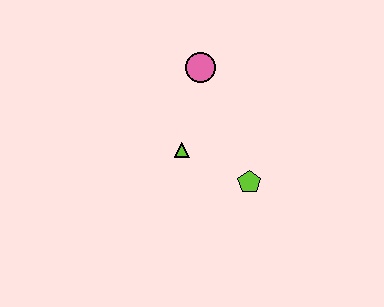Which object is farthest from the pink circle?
The lime pentagon is farthest from the pink circle.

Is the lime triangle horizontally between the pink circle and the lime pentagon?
No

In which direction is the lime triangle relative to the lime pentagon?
The lime triangle is to the left of the lime pentagon.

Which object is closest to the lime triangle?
The lime pentagon is closest to the lime triangle.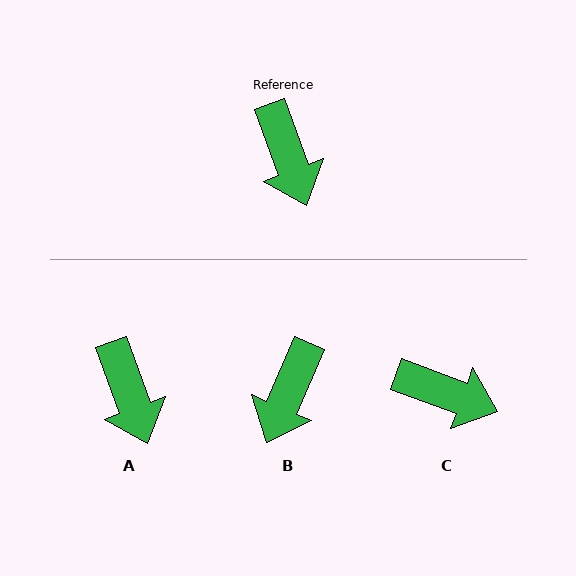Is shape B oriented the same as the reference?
No, it is off by about 44 degrees.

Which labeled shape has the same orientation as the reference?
A.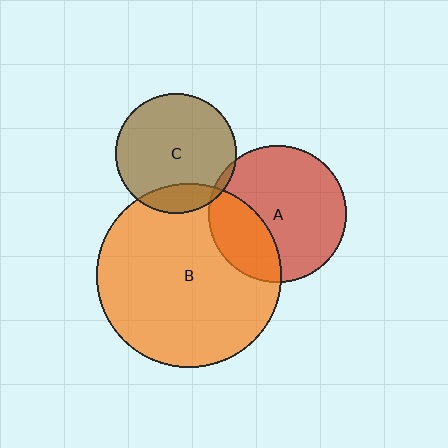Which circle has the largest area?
Circle B (orange).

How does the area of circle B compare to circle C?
Approximately 2.3 times.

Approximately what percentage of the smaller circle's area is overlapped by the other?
Approximately 30%.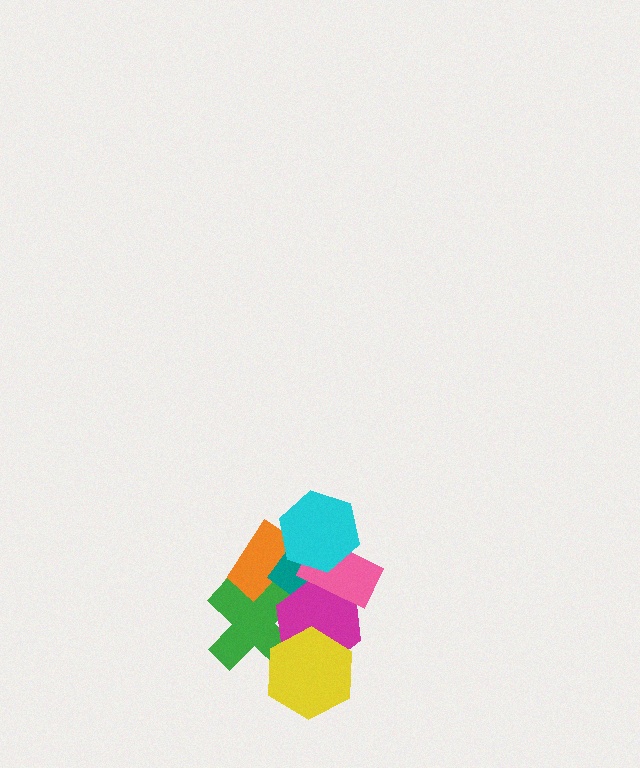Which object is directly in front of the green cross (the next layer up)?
The teal diamond is directly in front of the green cross.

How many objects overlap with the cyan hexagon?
3 objects overlap with the cyan hexagon.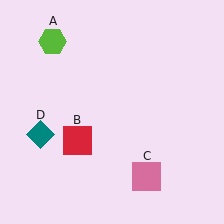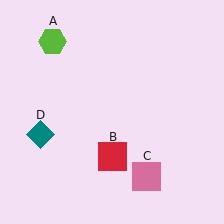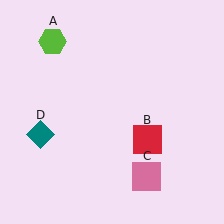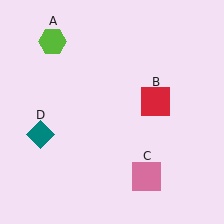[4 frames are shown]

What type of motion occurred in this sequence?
The red square (object B) rotated counterclockwise around the center of the scene.